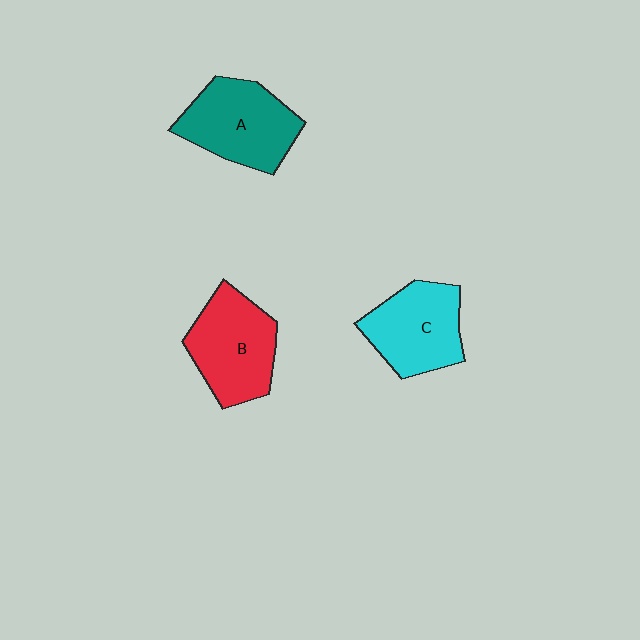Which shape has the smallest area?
Shape C (cyan).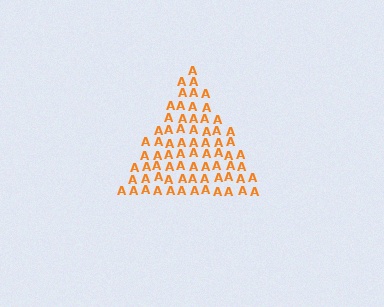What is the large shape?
The large shape is a triangle.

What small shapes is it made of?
It is made of small letter A's.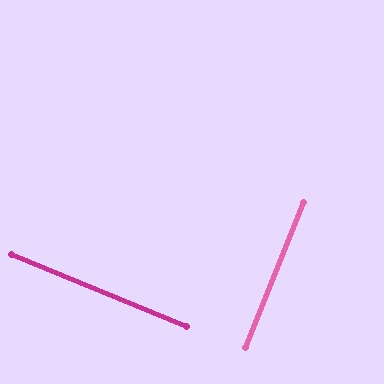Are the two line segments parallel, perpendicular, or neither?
Perpendicular — they meet at approximately 90°.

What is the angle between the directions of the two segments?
Approximately 90 degrees.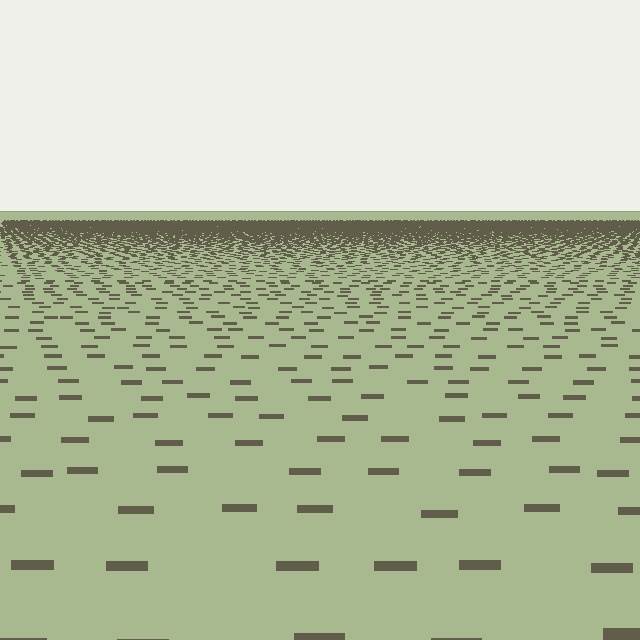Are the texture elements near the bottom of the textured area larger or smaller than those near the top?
Larger. Near the bottom, elements are closer to the viewer and appear at a bigger on-screen size.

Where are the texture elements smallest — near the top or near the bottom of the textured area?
Near the top.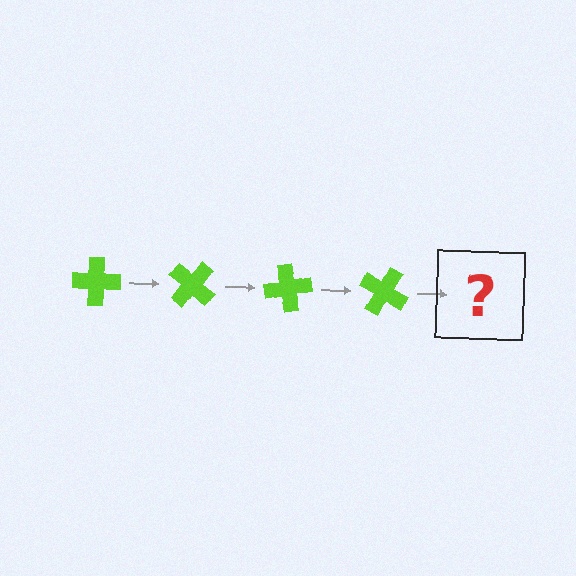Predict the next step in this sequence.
The next step is a lime cross rotated 160 degrees.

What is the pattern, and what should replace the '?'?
The pattern is that the cross rotates 40 degrees each step. The '?' should be a lime cross rotated 160 degrees.